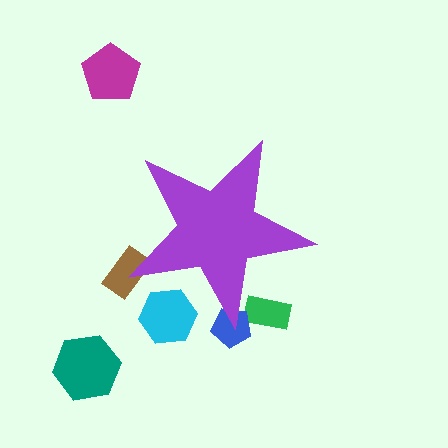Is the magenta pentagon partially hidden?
No, the magenta pentagon is fully visible.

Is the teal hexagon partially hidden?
No, the teal hexagon is fully visible.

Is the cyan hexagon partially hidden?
Yes, the cyan hexagon is partially hidden behind the purple star.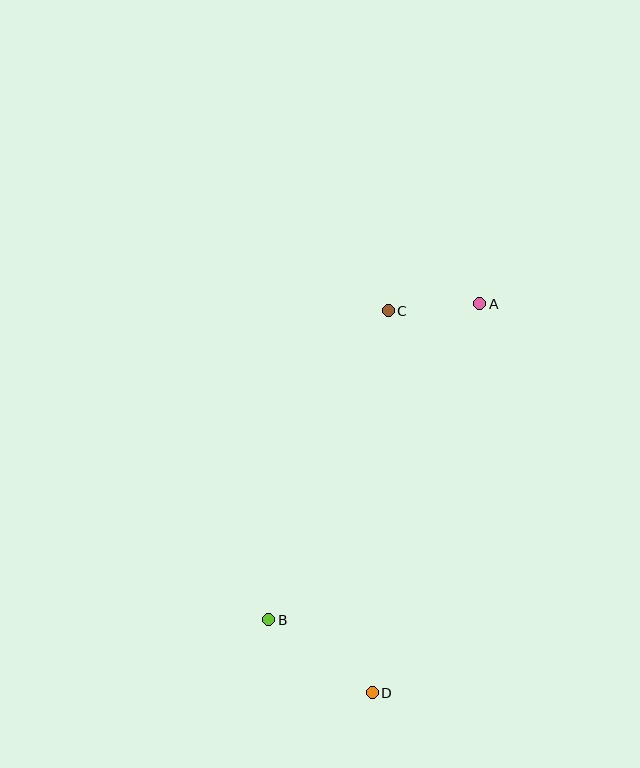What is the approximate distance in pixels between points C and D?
The distance between C and D is approximately 382 pixels.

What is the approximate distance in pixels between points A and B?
The distance between A and B is approximately 380 pixels.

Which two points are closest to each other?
Points A and C are closest to each other.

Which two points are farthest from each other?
Points A and D are farthest from each other.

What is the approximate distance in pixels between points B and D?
The distance between B and D is approximately 127 pixels.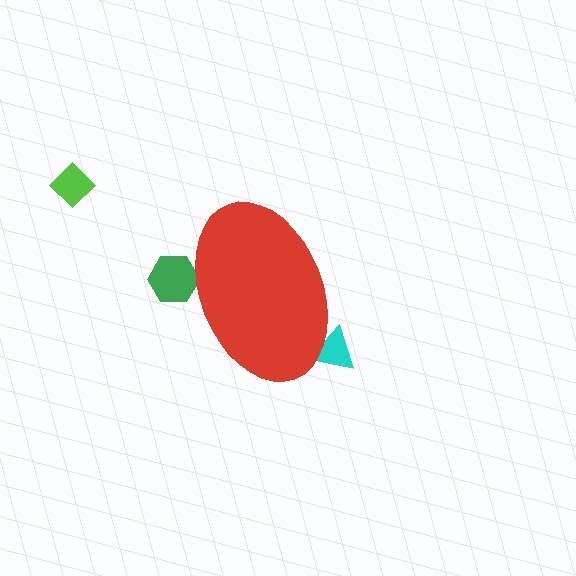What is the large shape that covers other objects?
A red ellipse.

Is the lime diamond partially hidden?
No, the lime diamond is fully visible.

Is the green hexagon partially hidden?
Yes, the green hexagon is partially hidden behind the red ellipse.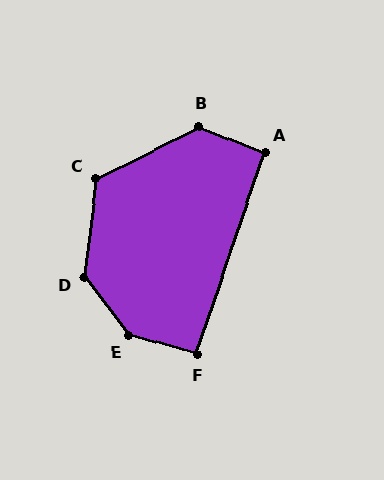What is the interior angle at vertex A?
Approximately 93 degrees (approximately right).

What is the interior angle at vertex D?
Approximately 135 degrees (obtuse).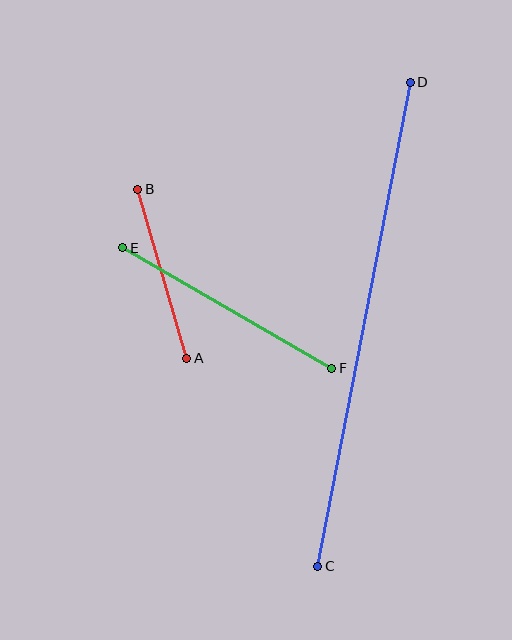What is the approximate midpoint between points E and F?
The midpoint is at approximately (227, 308) pixels.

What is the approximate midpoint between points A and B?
The midpoint is at approximately (162, 274) pixels.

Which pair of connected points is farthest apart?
Points C and D are farthest apart.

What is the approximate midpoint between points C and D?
The midpoint is at approximately (364, 324) pixels.